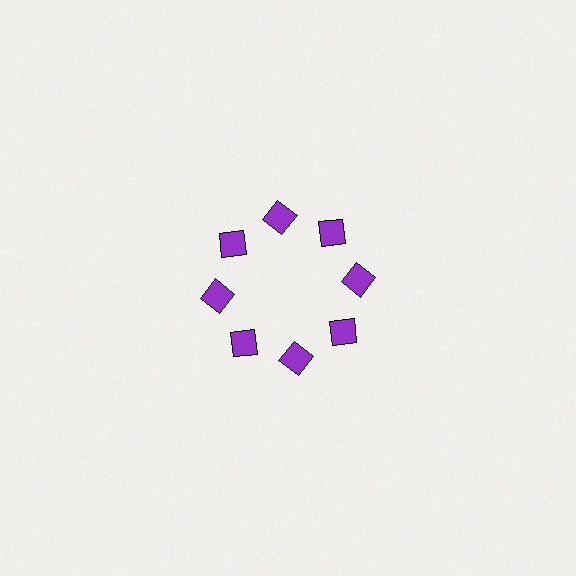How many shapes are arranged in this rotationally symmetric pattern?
There are 8 shapes, arranged in 8 groups of 1.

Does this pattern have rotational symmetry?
Yes, this pattern has 8-fold rotational symmetry. It looks the same after rotating 45 degrees around the center.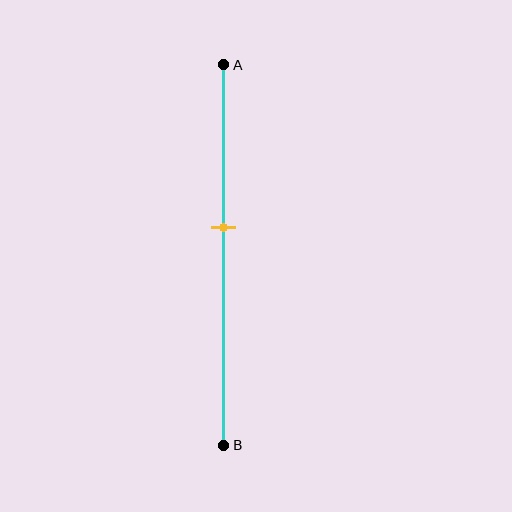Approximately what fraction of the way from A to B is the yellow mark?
The yellow mark is approximately 45% of the way from A to B.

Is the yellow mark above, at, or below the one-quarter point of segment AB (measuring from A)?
The yellow mark is below the one-quarter point of segment AB.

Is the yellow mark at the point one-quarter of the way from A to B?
No, the mark is at about 45% from A, not at the 25% one-quarter point.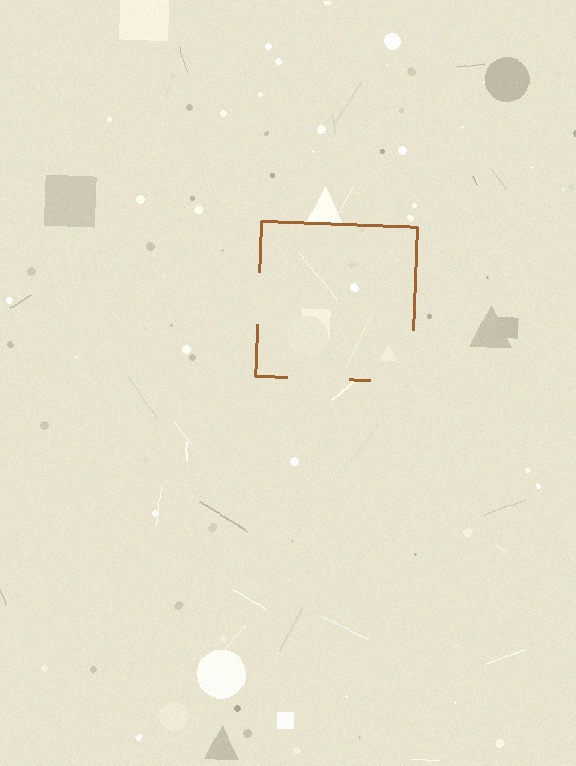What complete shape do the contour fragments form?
The contour fragments form a square.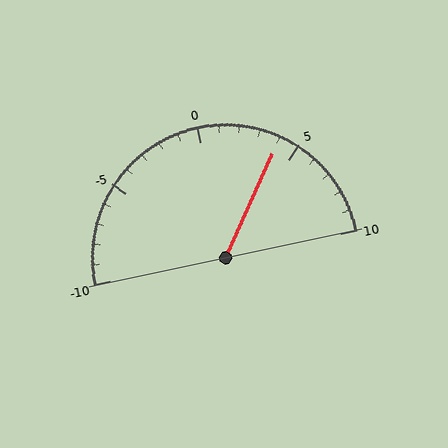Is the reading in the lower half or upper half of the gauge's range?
The reading is in the upper half of the range (-10 to 10).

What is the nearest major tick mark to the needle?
The nearest major tick mark is 5.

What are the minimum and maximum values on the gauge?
The gauge ranges from -10 to 10.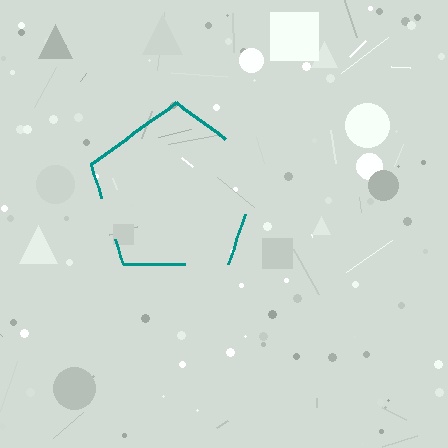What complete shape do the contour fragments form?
The contour fragments form a pentagon.